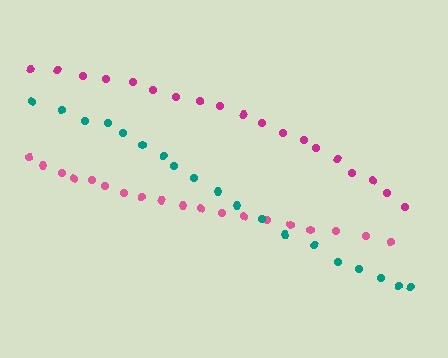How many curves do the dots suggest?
There are 3 distinct paths.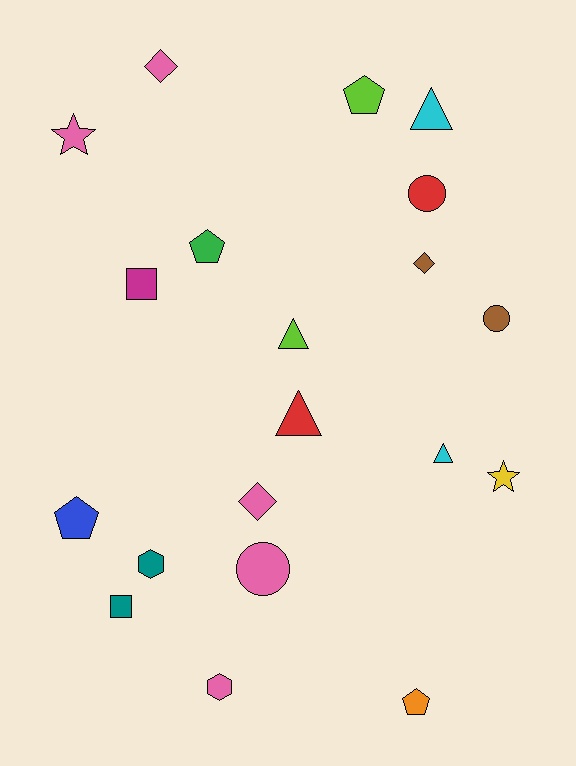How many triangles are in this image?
There are 4 triangles.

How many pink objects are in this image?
There are 5 pink objects.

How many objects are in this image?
There are 20 objects.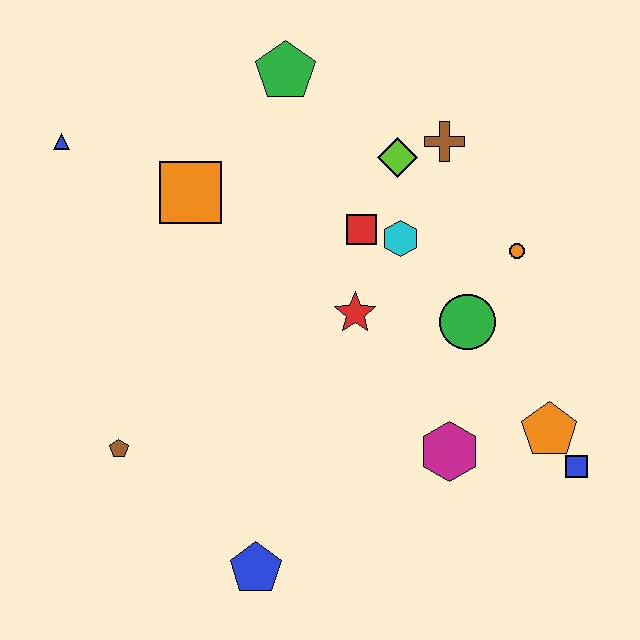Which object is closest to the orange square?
The blue triangle is closest to the orange square.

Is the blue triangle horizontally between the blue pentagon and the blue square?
No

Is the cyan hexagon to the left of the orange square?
No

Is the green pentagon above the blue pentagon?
Yes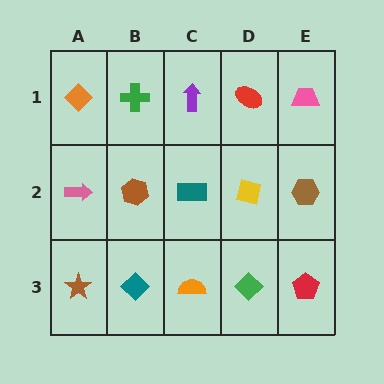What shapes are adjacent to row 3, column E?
A brown hexagon (row 2, column E), a green diamond (row 3, column D).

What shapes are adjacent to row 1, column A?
A pink arrow (row 2, column A), a green cross (row 1, column B).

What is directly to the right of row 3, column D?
A red pentagon.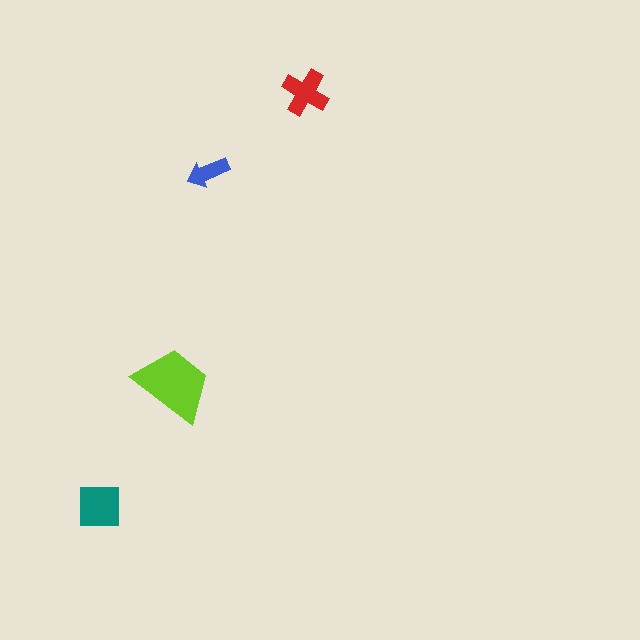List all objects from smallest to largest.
The blue arrow, the red cross, the teal square, the lime trapezoid.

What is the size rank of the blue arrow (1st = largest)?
4th.